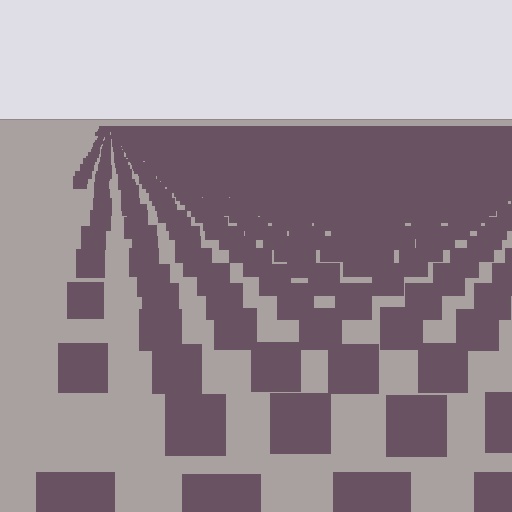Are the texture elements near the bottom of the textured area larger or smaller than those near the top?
Larger. Near the bottom, elements are closer to the viewer and appear at a bigger on-screen size.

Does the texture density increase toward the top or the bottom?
Density increases toward the top.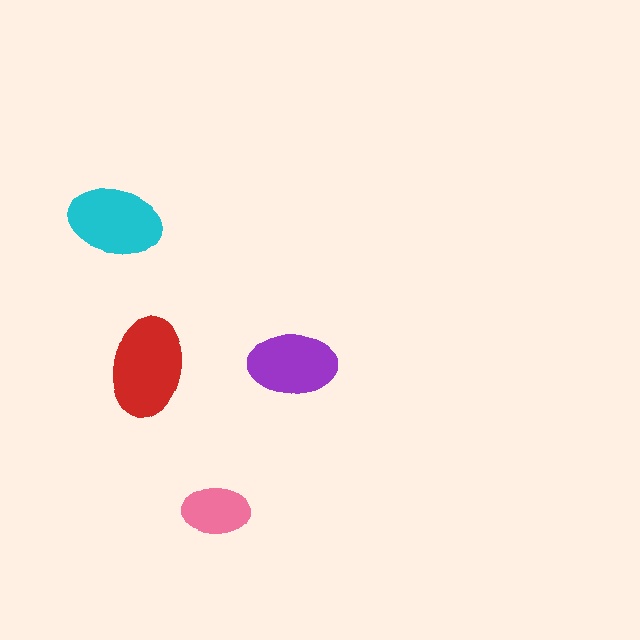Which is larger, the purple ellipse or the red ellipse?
The red one.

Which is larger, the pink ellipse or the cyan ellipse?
The cyan one.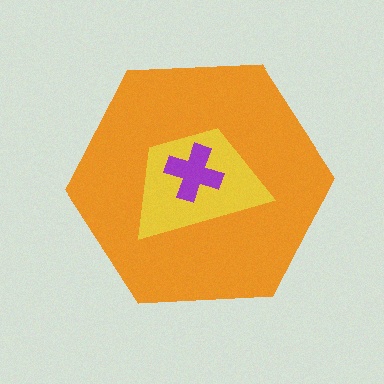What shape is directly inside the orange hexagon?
The yellow trapezoid.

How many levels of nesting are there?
3.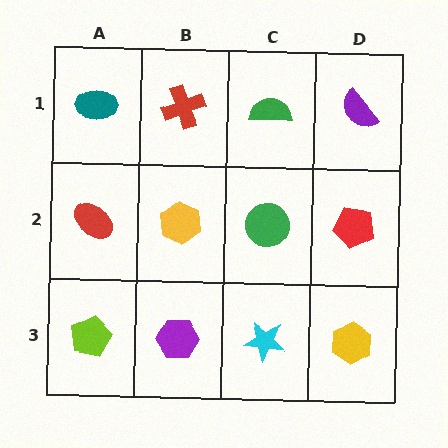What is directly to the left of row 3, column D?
A cyan star.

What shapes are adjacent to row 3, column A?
A red ellipse (row 2, column A), a purple hexagon (row 3, column B).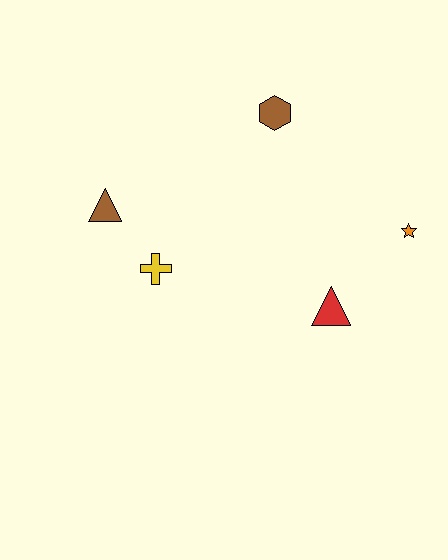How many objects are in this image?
There are 5 objects.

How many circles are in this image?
There are no circles.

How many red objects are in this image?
There is 1 red object.